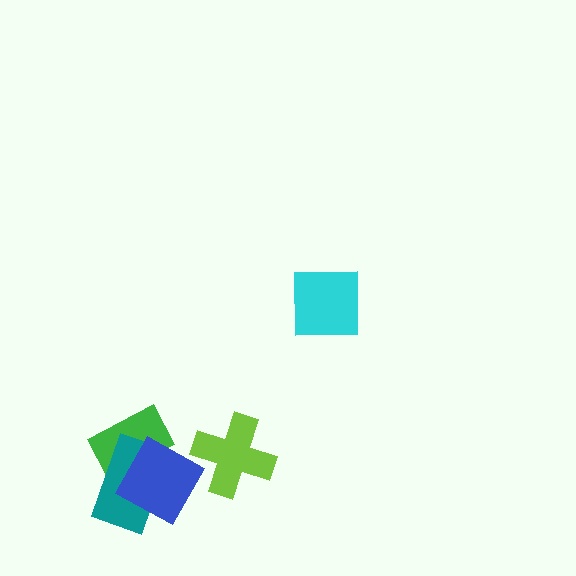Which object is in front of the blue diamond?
The lime cross is in front of the blue diamond.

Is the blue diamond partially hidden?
Yes, it is partially covered by another shape.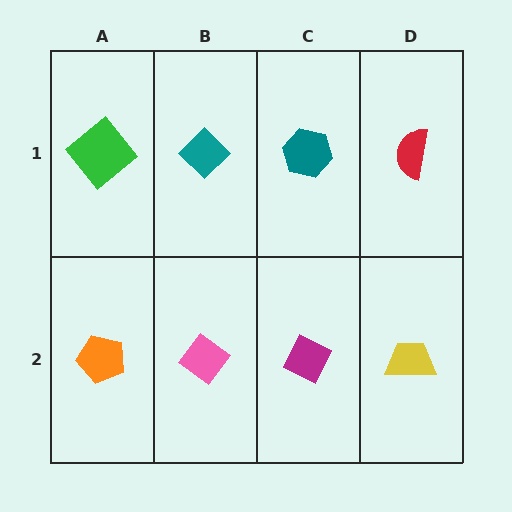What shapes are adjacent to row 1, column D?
A yellow trapezoid (row 2, column D), a teal hexagon (row 1, column C).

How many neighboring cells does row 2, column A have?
2.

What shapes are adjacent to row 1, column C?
A magenta diamond (row 2, column C), a teal diamond (row 1, column B), a red semicircle (row 1, column D).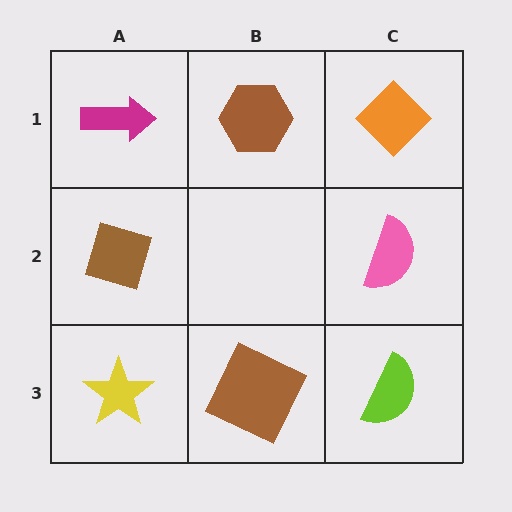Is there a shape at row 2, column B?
No, that cell is empty.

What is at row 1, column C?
An orange diamond.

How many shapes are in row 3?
3 shapes.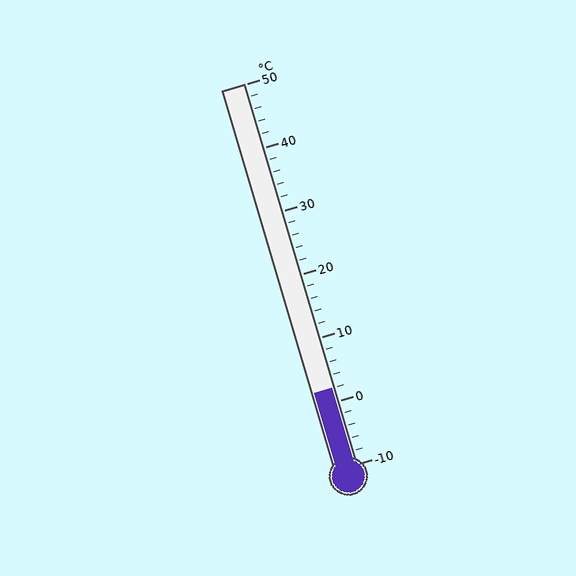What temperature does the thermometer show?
The thermometer shows approximately 2°C.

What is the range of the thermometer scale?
The thermometer scale ranges from -10°C to 50°C.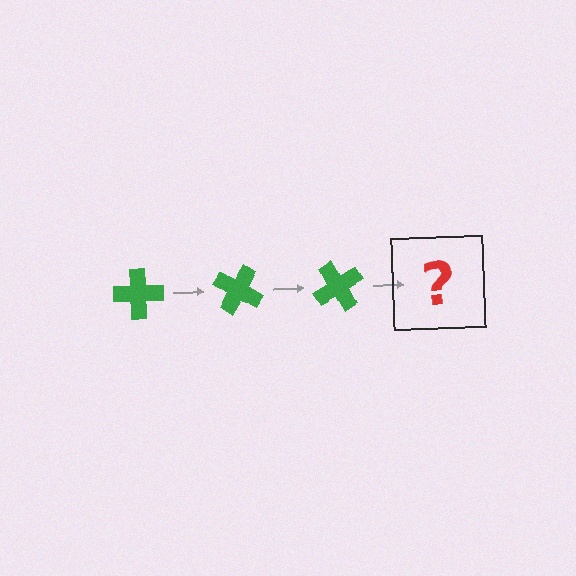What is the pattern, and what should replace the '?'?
The pattern is that the cross rotates 30 degrees each step. The '?' should be a green cross rotated 90 degrees.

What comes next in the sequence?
The next element should be a green cross rotated 90 degrees.